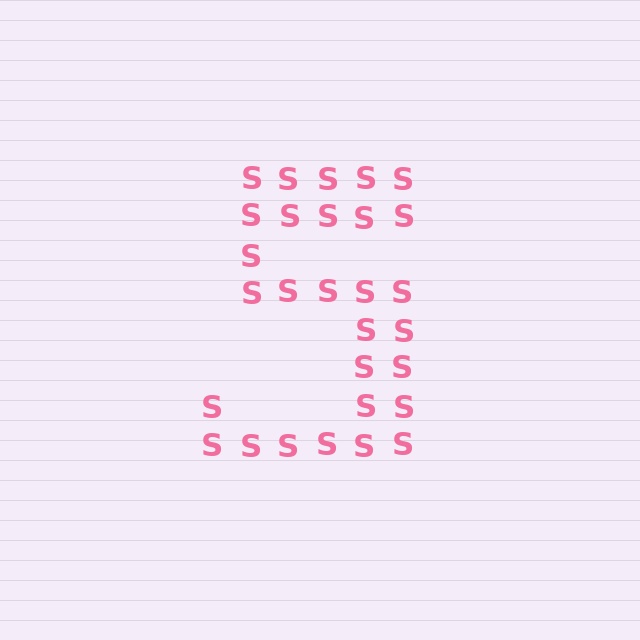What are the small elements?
The small elements are letter S's.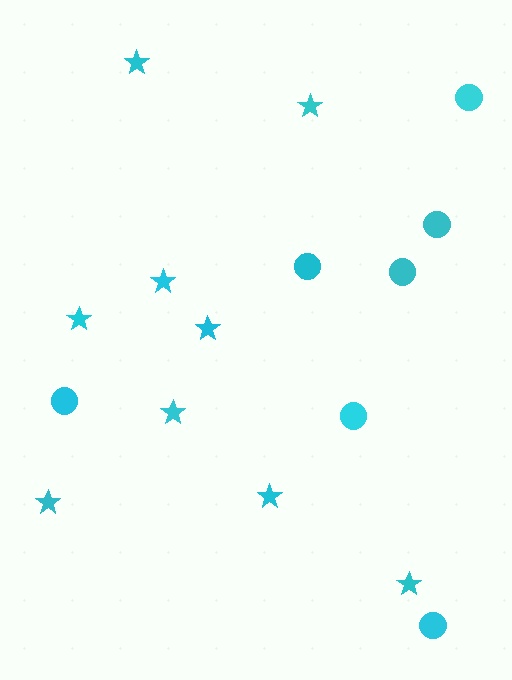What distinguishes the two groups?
There are 2 groups: one group of circles (7) and one group of stars (9).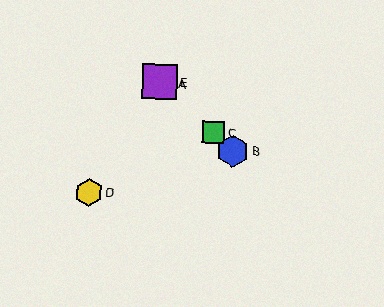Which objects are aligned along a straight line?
Objects A, B, C, E are aligned along a straight line.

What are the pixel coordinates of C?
Object C is at (213, 132).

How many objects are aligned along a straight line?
4 objects (A, B, C, E) are aligned along a straight line.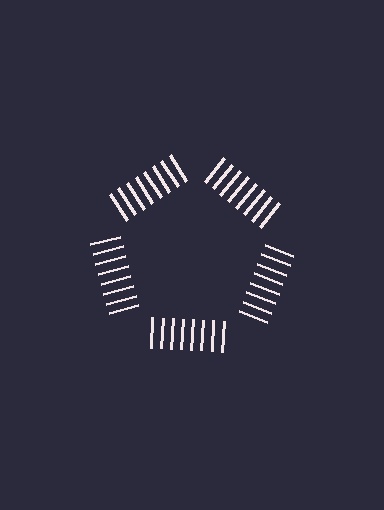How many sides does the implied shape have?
5 sides — the line-ends trace a pentagon.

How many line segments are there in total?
40 — 8 along each of the 5 edges.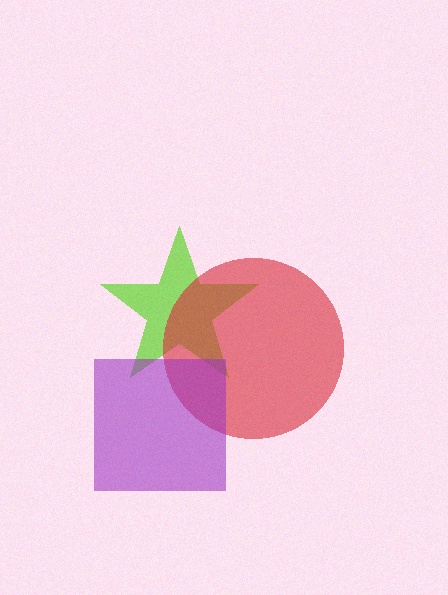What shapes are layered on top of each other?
The layered shapes are: a lime star, a red circle, a purple square.